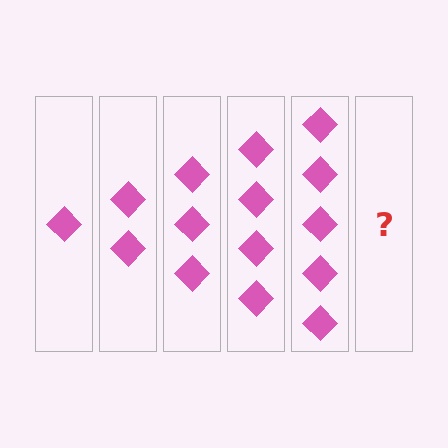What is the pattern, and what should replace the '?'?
The pattern is that each step adds one more diamond. The '?' should be 6 diamonds.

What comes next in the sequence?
The next element should be 6 diamonds.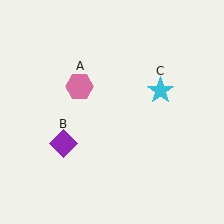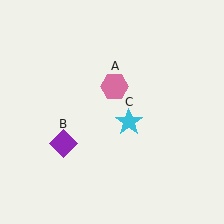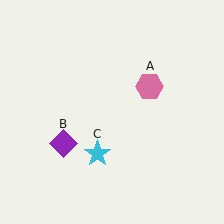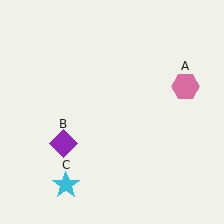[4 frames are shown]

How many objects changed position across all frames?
2 objects changed position: pink hexagon (object A), cyan star (object C).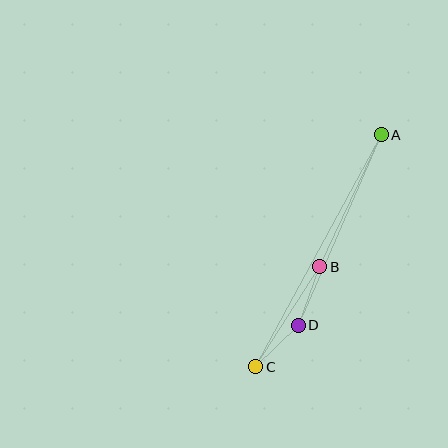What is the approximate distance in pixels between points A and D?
The distance between A and D is approximately 208 pixels.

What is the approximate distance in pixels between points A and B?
The distance between A and B is approximately 146 pixels.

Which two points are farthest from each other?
Points A and C are farthest from each other.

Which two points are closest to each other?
Points C and D are closest to each other.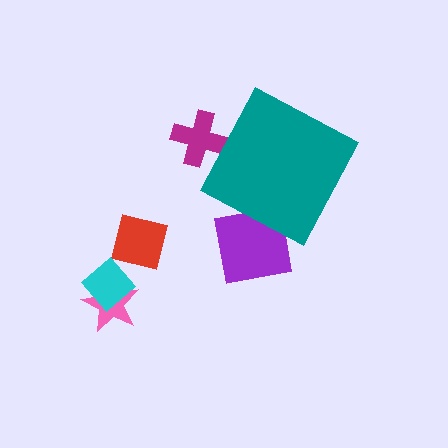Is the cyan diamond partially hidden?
No, the cyan diamond is fully visible.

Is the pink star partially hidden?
No, the pink star is fully visible.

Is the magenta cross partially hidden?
Yes, the magenta cross is partially hidden behind the teal diamond.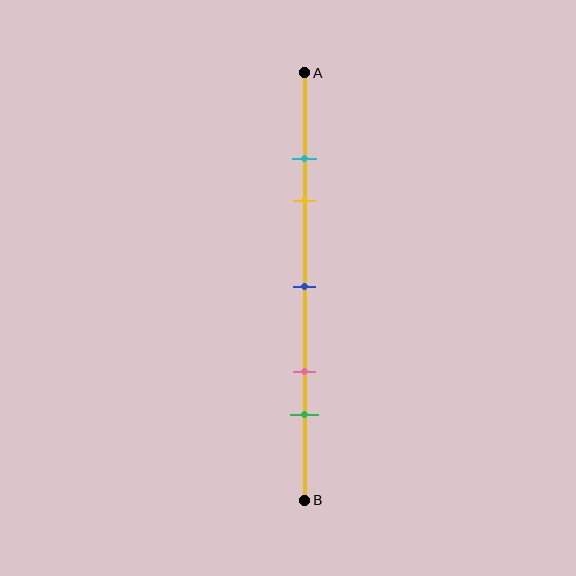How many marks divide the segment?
There are 5 marks dividing the segment.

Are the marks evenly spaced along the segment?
No, the marks are not evenly spaced.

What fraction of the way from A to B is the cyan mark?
The cyan mark is approximately 20% (0.2) of the way from A to B.